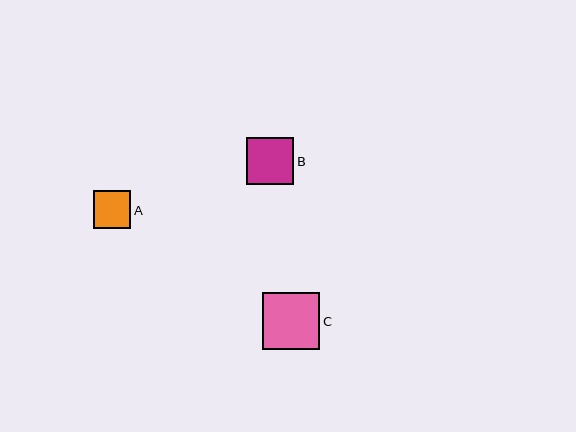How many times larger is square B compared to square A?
Square B is approximately 1.2 times the size of square A.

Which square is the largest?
Square C is the largest with a size of approximately 57 pixels.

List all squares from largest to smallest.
From largest to smallest: C, B, A.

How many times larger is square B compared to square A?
Square B is approximately 1.2 times the size of square A.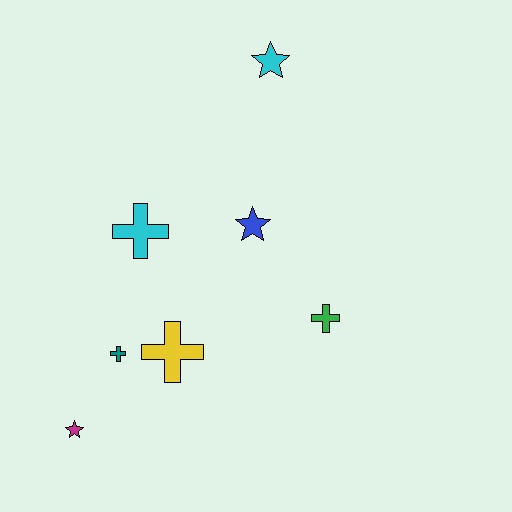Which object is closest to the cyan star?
The blue star is closest to the cyan star.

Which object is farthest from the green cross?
The magenta star is farthest from the green cross.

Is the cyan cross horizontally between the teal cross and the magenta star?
No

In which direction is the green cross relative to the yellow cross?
The green cross is to the right of the yellow cross.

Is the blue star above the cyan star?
No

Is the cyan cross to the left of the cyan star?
Yes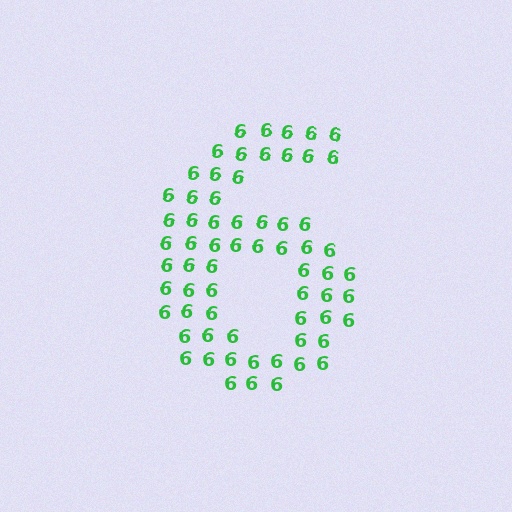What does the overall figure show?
The overall figure shows the digit 6.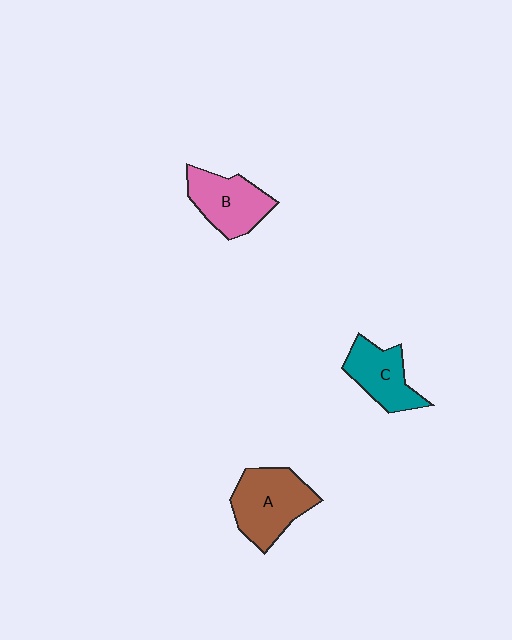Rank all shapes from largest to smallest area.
From largest to smallest: A (brown), B (pink), C (teal).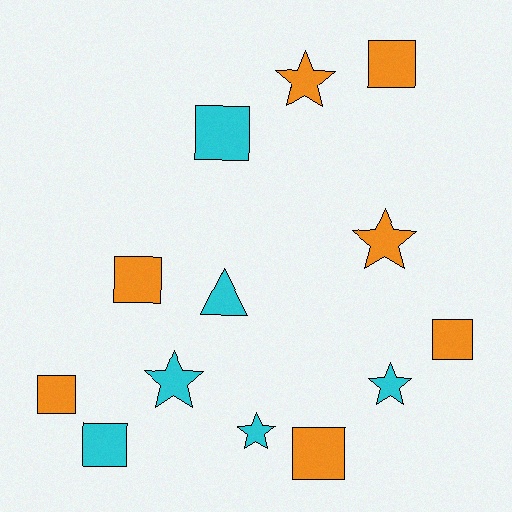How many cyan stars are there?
There are 3 cyan stars.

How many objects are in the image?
There are 13 objects.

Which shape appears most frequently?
Square, with 7 objects.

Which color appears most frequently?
Orange, with 7 objects.